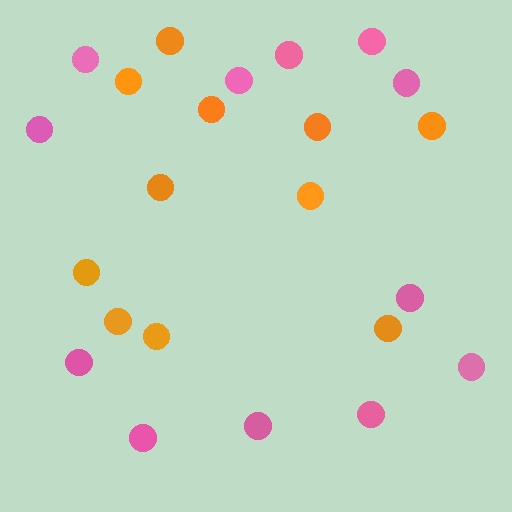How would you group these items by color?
There are 2 groups: one group of orange circles (11) and one group of pink circles (12).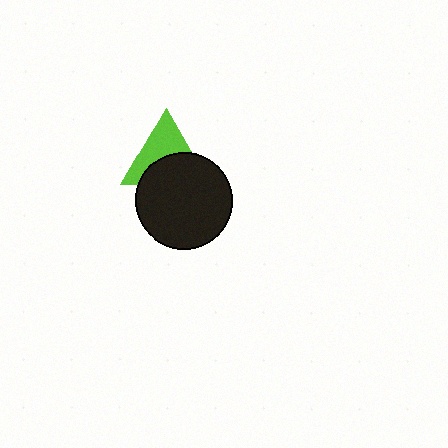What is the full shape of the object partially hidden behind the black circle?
The partially hidden object is a lime triangle.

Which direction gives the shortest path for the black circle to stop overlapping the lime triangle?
Moving down gives the shortest separation.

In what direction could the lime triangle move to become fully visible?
The lime triangle could move up. That would shift it out from behind the black circle entirely.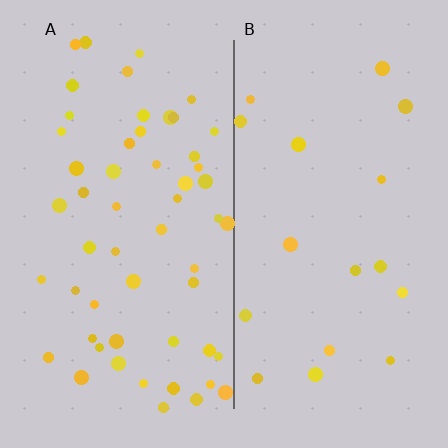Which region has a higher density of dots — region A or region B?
A (the left).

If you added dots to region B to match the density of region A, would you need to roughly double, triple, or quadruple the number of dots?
Approximately triple.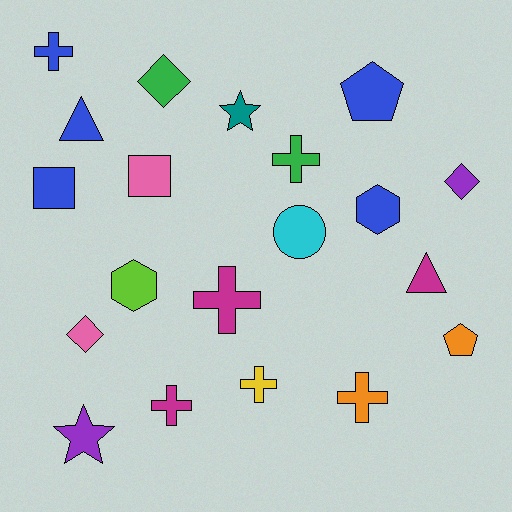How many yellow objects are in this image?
There is 1 yellow object.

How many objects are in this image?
There are 20 objects.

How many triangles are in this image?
There are 2 triangles.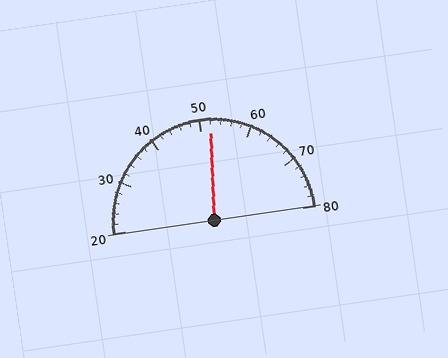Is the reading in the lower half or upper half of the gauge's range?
The reading is in the upper half of the range (20 to 80).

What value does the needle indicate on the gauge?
The needle indicates approximately 52.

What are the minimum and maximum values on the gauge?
The gauge ranges from 20 to 80.